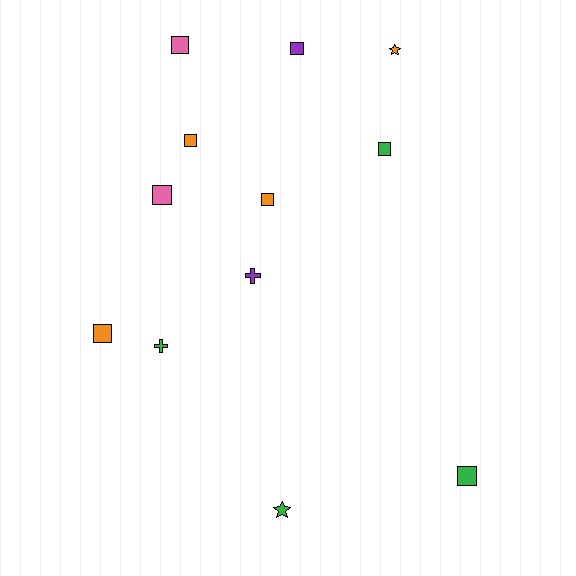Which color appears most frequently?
Green, with 4 objects.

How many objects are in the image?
There are 12 objects.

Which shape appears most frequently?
Square, with 8 objects.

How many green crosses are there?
There is 1 green cross.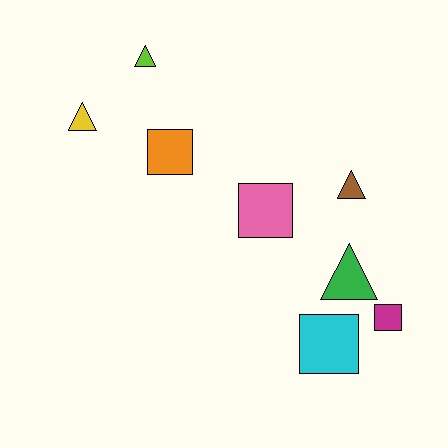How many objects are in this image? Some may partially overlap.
There are 8 objects.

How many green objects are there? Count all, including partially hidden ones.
There is 1 green object.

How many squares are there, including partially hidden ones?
There are 4 squares.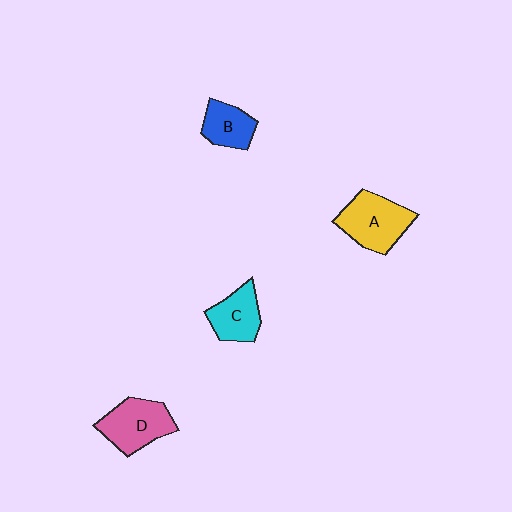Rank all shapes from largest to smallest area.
From largest to smallest: A (yellow), D (pink), C (cyan), B (blue).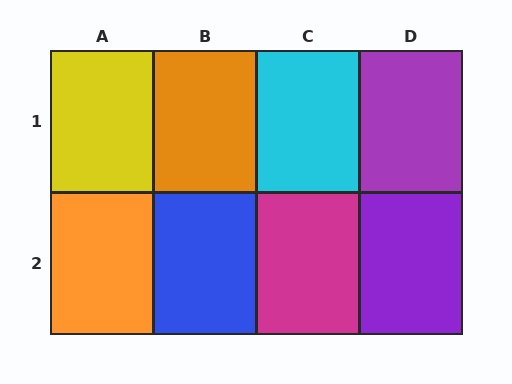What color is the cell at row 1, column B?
Orange.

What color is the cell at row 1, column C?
Cyan.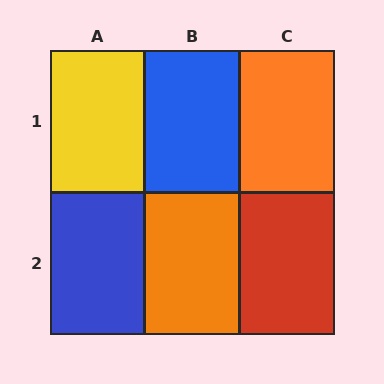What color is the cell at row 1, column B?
Blue.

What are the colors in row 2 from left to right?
Blue, orange, red.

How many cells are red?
1 cell is red.